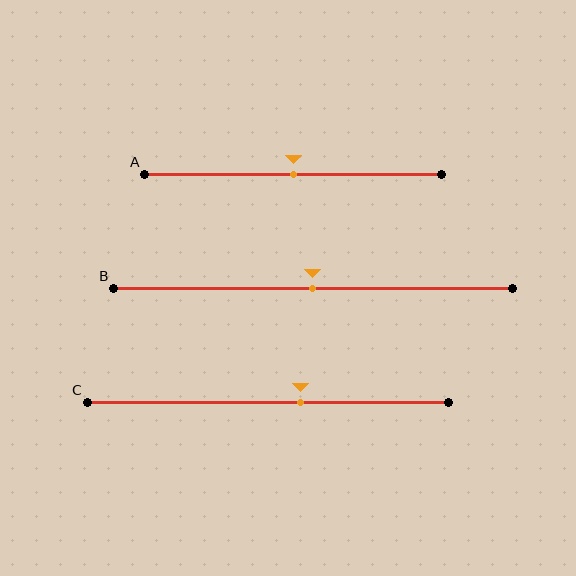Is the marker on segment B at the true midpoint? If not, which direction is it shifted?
Yes, the marker on segment B is at the true midpoint.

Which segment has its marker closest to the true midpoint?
Segment A has its marker closest to the true midpoint.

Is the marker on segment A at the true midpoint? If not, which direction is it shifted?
Yes, the marker on segment A is at the true midpoint.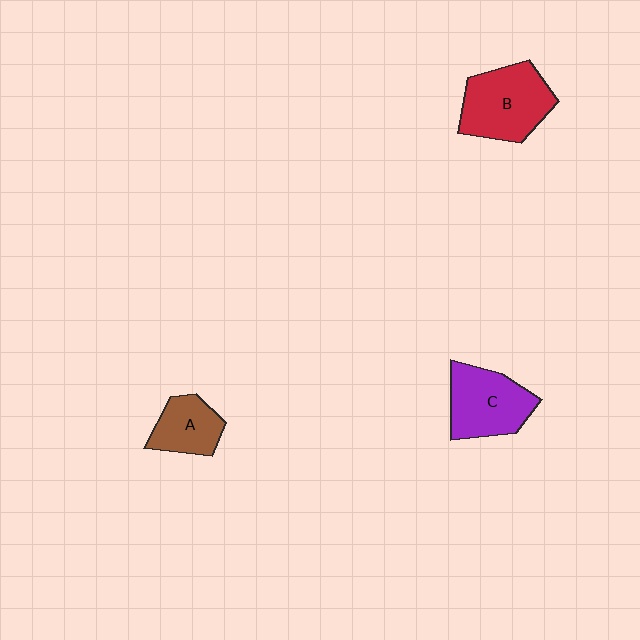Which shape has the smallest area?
Shape A (brown).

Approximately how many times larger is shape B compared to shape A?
Approximately 1.7 times.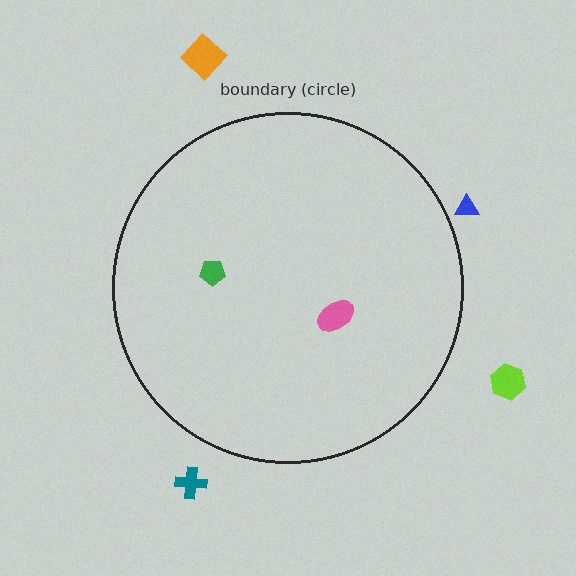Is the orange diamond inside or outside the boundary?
Outside.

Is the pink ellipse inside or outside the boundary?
Inside.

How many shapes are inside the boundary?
2 inside, 4 outside.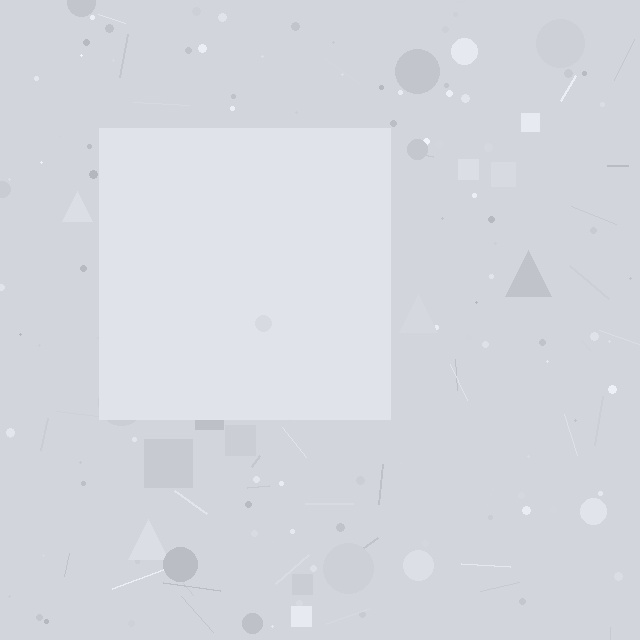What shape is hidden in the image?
A square is hidden in the image.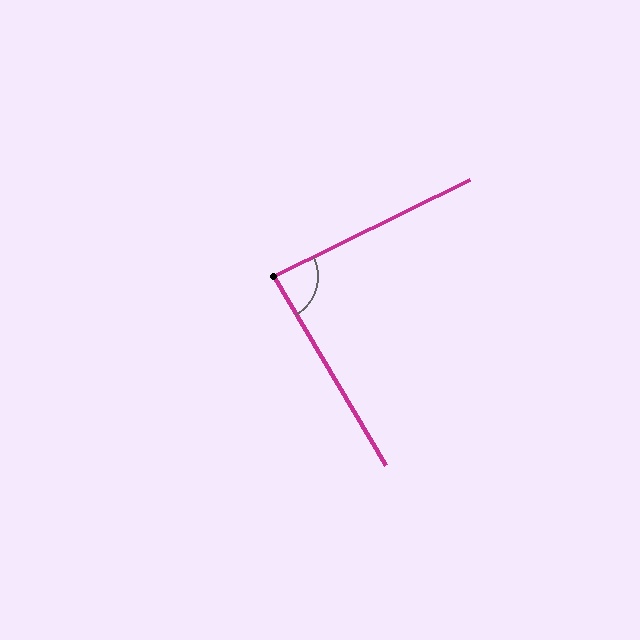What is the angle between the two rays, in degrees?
Approximately 85 degrees.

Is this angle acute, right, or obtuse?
It is approximately a right angle.